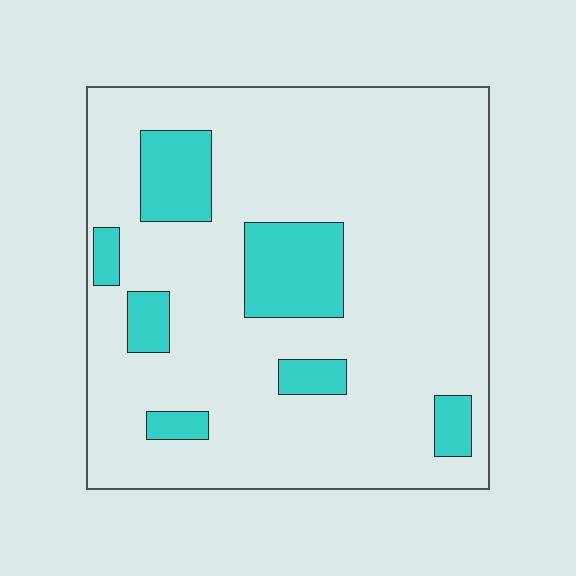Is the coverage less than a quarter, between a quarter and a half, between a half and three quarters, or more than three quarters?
Less than a quarter.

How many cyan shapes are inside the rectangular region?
7.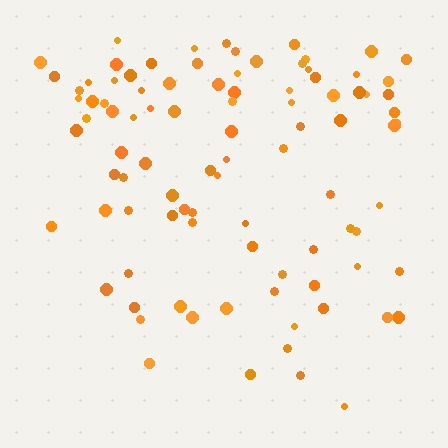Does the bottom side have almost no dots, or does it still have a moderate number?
Still a moderate number, just noticeably fewer than the top.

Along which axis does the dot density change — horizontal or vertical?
Vertical.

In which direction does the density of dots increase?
From bottom to top, with the top side densest.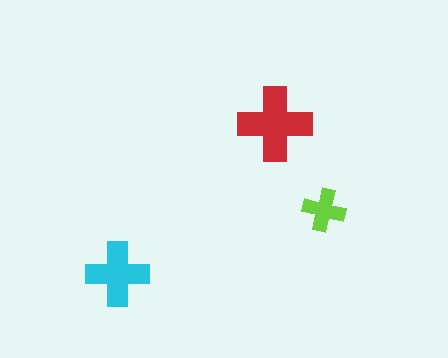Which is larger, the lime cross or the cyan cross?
The cyan one.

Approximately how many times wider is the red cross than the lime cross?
About 1.5 times wider.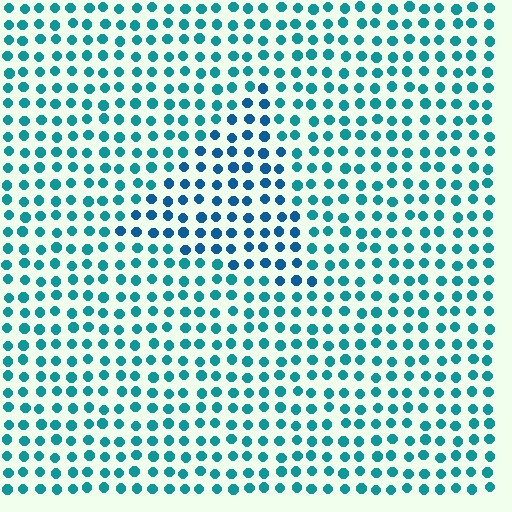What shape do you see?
I see a triangle.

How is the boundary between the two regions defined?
The boundary is defined purely by a slight shift in hue (about 26 degrees). Spacing, size, and orientation are identical on both sides.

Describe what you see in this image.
The image is filled with small teal elements in a uniform arrangement. A triangle-shaped region is visible where the elements are tinted to a slightly different hue, forming a subtle color boundary.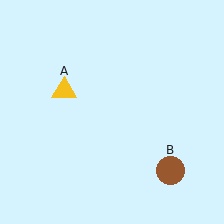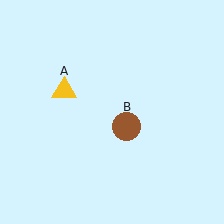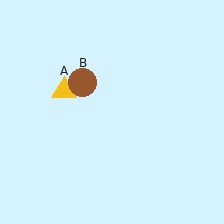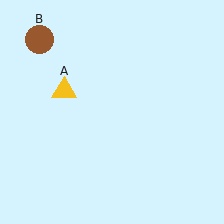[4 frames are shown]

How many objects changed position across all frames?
1 object changed position: brown circle (object B).